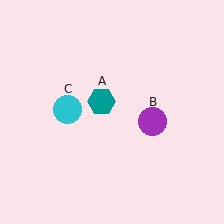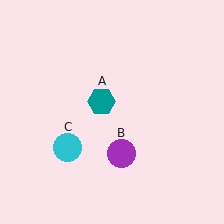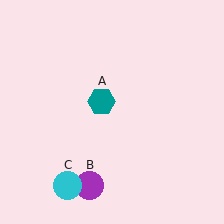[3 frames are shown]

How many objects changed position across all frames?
2 objects changed position: purple circle (object B), cyan circle (object C).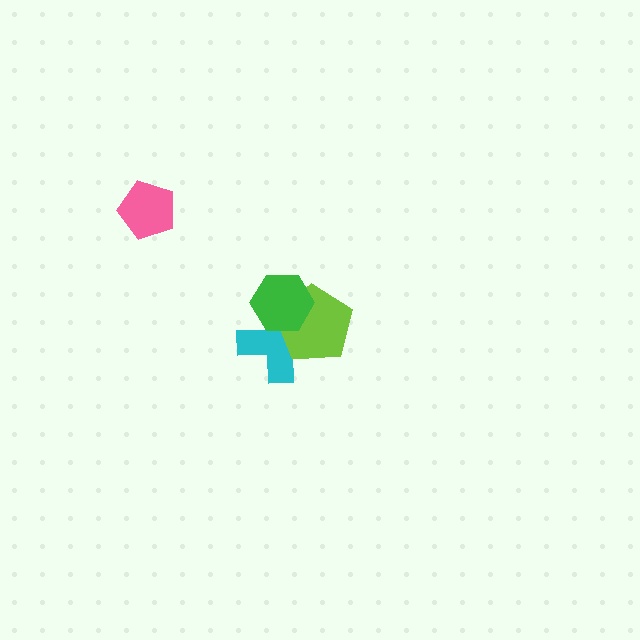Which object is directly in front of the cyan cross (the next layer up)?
The lime pentagon is directly in front of the cyan cross.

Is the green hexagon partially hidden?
No, no other shape covers it.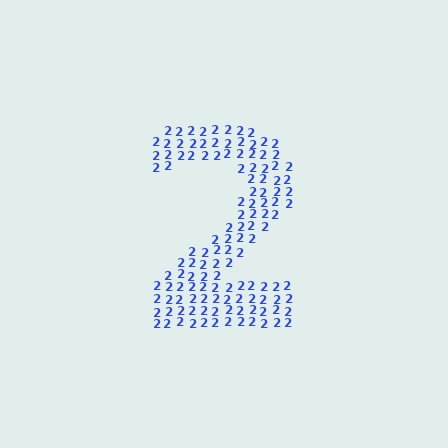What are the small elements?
The small elements are digit 2's.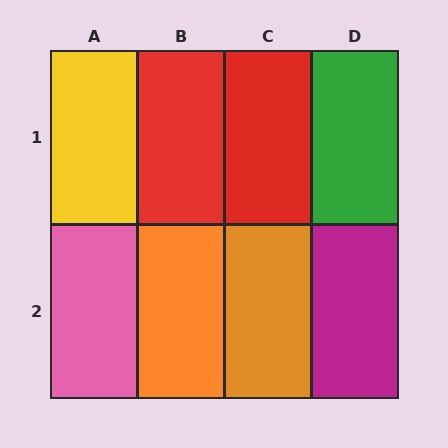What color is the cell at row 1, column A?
Yellow.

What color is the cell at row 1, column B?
Red.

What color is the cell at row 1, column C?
Red.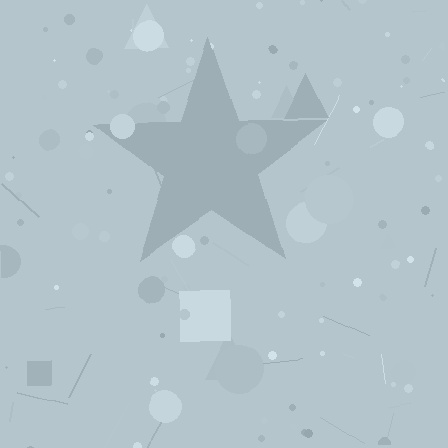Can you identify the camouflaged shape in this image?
The camouflaged shape is a star.